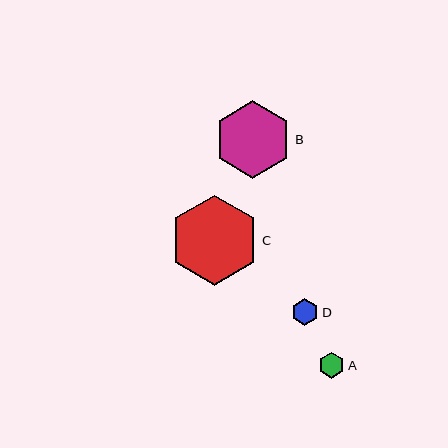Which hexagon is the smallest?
Hexagon A is the smallest with a size of approximately 26 pixels.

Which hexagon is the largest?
Hexagon C is the largest with a size of approximately 90 pixels.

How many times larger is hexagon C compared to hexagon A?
Hexagon C is approximately 3.4 times the size of hexagon A.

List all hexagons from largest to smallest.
From largest to smallest: C, B, D, A.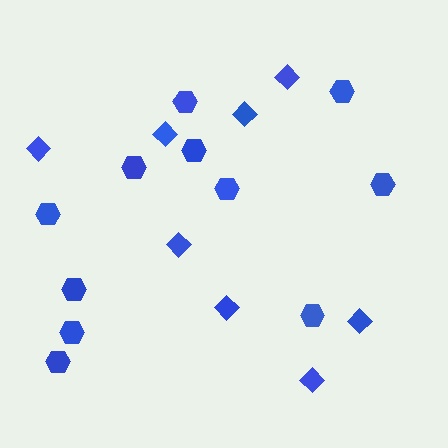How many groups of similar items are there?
There are 2 groups: one group of diamonds (8) and one group of hexagons (11).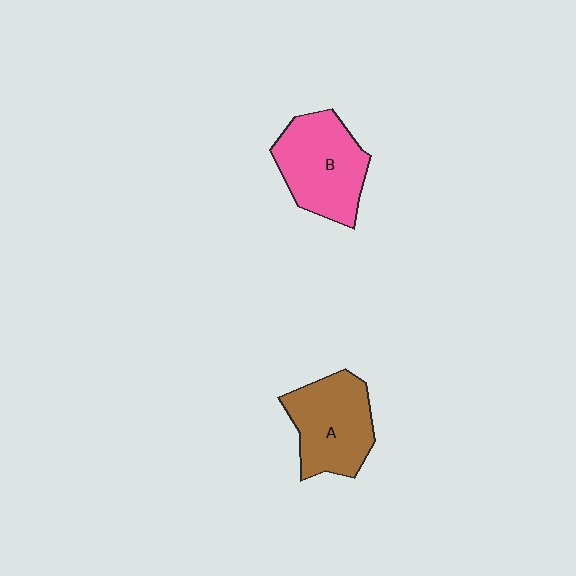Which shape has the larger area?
Shape B (pink).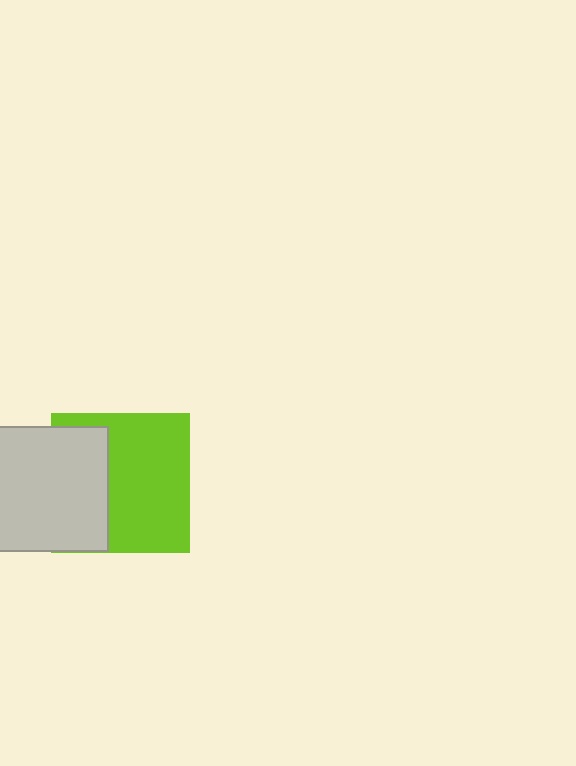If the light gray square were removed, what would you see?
You would see the complete lime square.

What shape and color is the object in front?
The object in front is a light gray square.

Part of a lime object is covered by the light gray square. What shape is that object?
It is a square.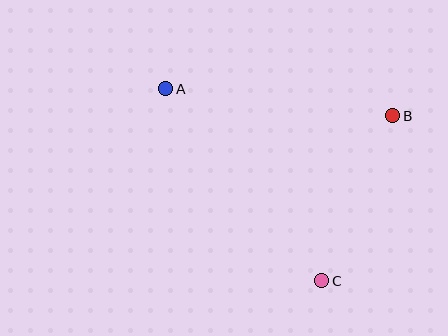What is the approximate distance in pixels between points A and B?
The distance between A and B is approximately 229 pixels.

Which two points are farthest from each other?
Points A and C are farthest from each other.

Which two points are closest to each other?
Points B and C are closest to each other.